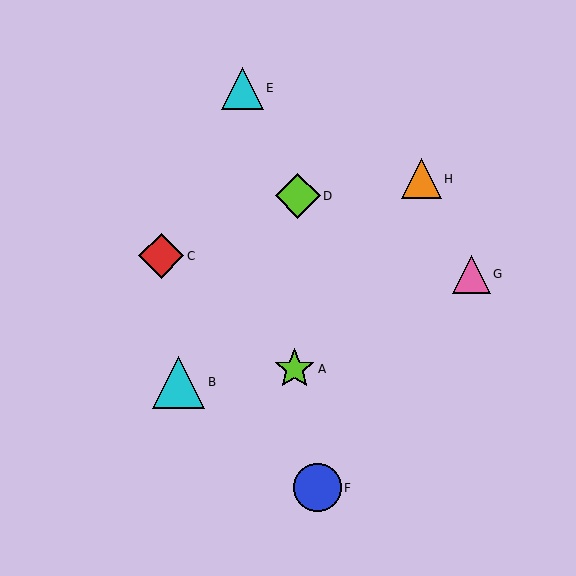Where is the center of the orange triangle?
The center of the orange triangle is at (421, 179).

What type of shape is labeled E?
Shape E is a cyan triangle.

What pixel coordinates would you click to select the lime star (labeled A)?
Click at (294, 369) to select the lime star A.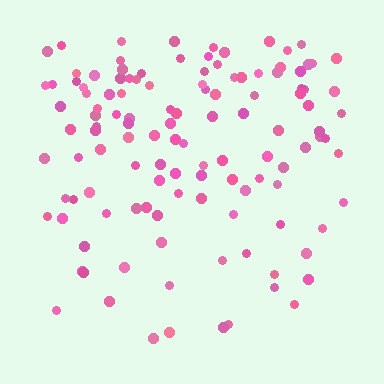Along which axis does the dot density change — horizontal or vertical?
Vertical.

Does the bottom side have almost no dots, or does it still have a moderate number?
Still a moderate number, just noticeably fewer than the top.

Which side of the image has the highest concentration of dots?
The top.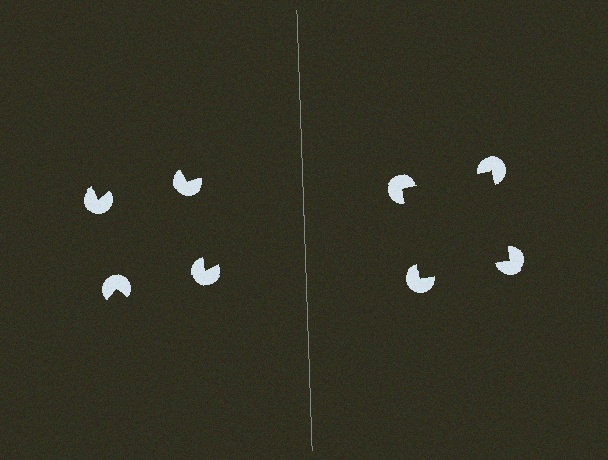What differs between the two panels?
The pac-man discs are positioned identically on both sides; only the wedge orientations differ. On the right they align to a square; on the left they are misaligned.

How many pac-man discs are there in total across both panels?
8 — 4 on each side.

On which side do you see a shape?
An illusory square appears on the right side. On the left side the wedge cuts are rotated, so no coherent shape forms.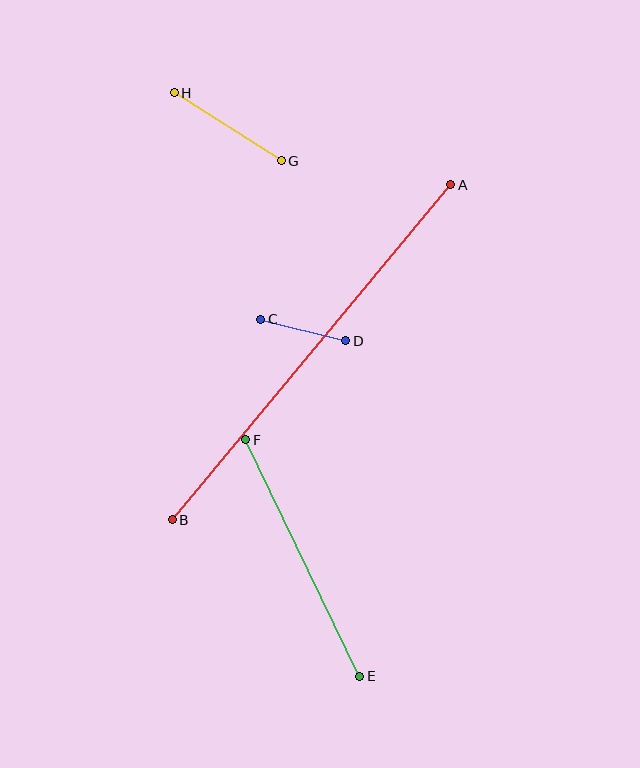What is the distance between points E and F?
The distance is approximately 262 pixels.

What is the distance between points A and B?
The distance is approximately 436 pixels.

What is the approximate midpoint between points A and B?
The midpoint is at approximately (312, 352) pixels.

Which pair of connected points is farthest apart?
Points A and B are farthest apart.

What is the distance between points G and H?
The distance is approximately 127 pixels.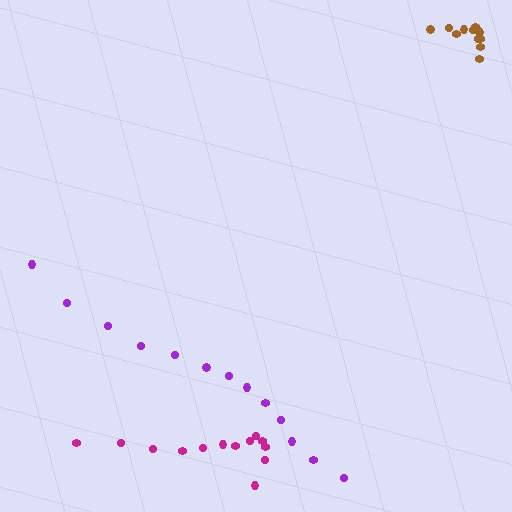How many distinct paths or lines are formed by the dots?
There are 3 distinct paths.